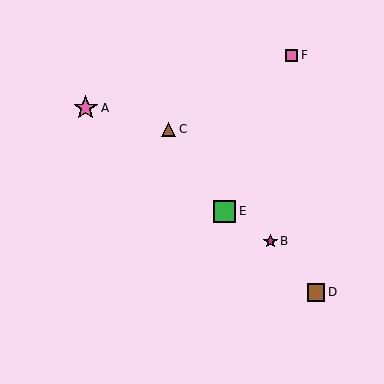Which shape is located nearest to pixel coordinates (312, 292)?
The brown square (labeled D) at (316, 292) is nearest to that location.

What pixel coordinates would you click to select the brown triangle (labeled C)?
Click at (169, 129) to select the brown triangle C.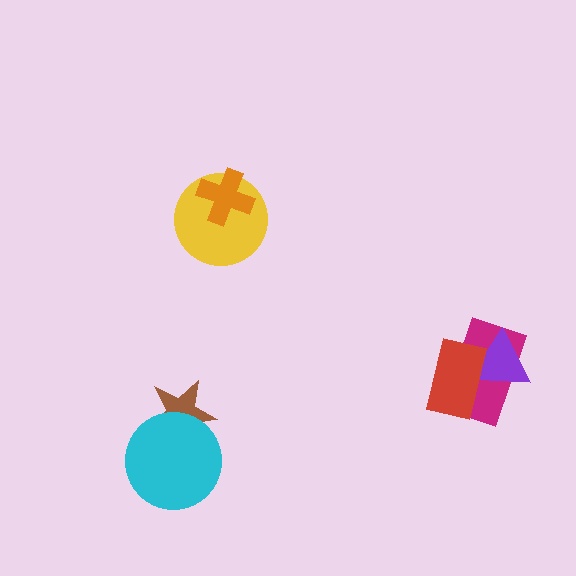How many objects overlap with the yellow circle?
1 object overlaps with the yellow circle.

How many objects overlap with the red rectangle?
2 objects overlap with the red rectangle.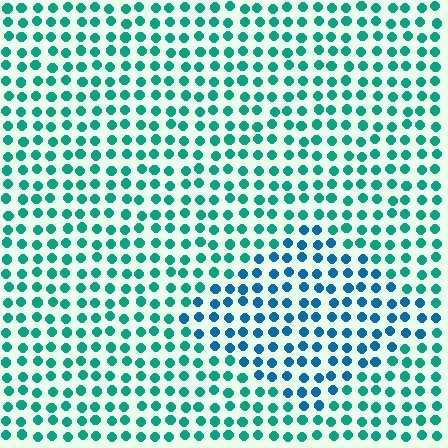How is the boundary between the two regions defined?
The boundary is defined purely by a slight shift in hue (about 34 degrees). Spacing, size, and orientation are identical on both sides.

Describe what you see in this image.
The image is filled with small teal elements in a uniform arrangement. A diamond-shaped region is visible where the elements are tinted to a slightly different hue, forming a subtle color boundary.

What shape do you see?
I see a diamond.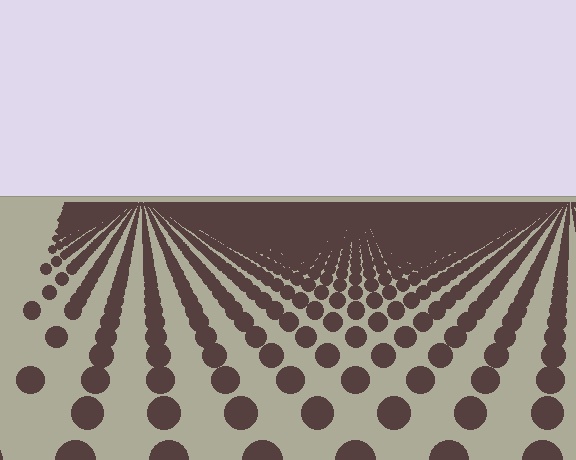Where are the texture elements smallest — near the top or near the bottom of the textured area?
Near the top.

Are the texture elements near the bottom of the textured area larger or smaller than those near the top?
Larger. Near the bottom, elements are closer to the viewer and appear at a bigger on-screen size.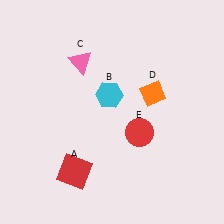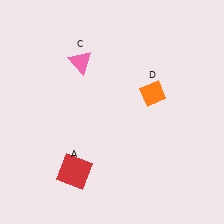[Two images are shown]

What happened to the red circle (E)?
The red circle (E) was removed in Image 2. It was in the bottom-right area of Image 1.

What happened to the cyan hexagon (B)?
The cyan hexagon (B) was removed in Image 2. It was in the top-left area of Image 1.